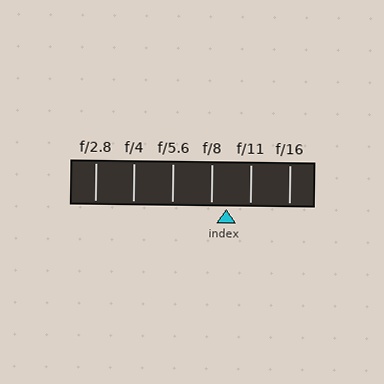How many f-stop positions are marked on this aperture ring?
There are 6 f-stop positions marked.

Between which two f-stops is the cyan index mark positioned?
The index mark is between f/8 and f/11.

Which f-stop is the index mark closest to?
The index mark is closest to f/8.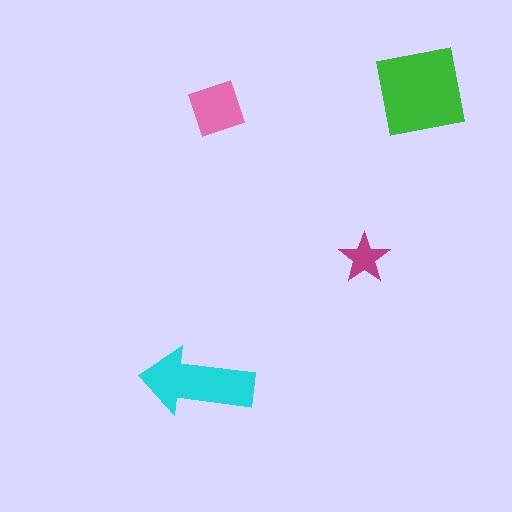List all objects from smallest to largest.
The magenta star, the pink diamond, the cyan arrow, the green square.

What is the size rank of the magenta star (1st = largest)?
4th.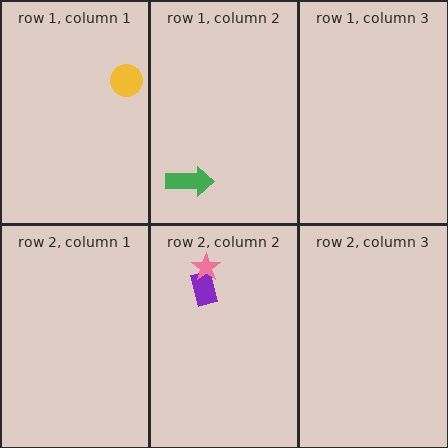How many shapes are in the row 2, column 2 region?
2.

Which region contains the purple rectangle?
The row 2, column 2 region.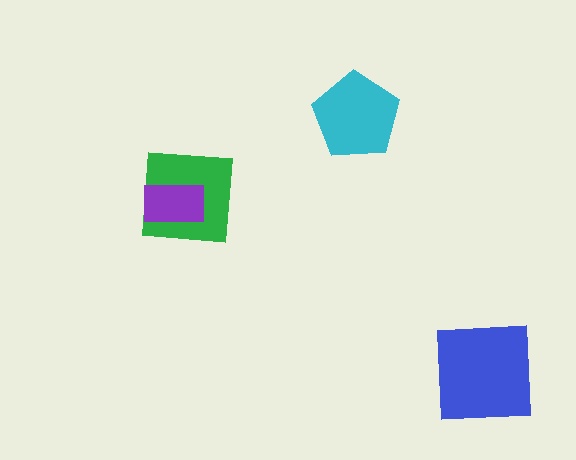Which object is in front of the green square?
The purple rectangle is in front of the green square.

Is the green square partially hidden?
Yes, it is partially covered by another shape.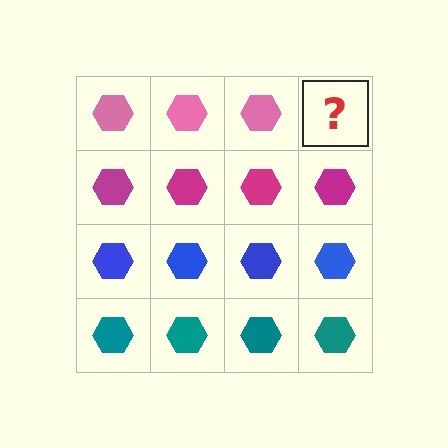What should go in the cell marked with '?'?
The missing cell should contain a pink hexagon.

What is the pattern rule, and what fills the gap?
The rule is that each row has a consistent color. The gap should be filled with a pink hexagon.